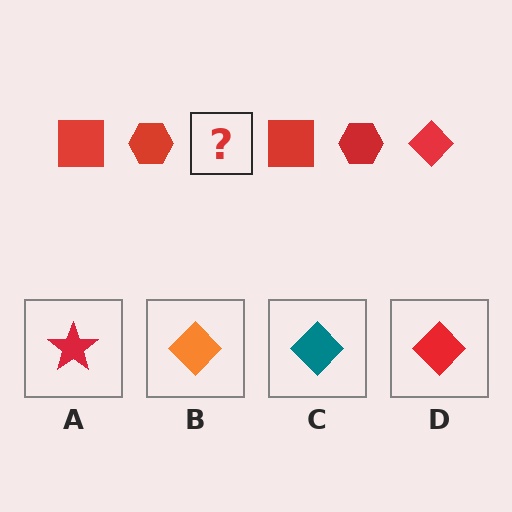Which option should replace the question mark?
Option D.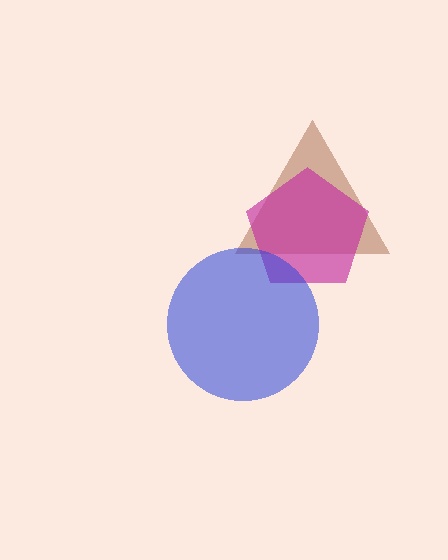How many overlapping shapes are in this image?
There are 3 overlapping shapes in the image.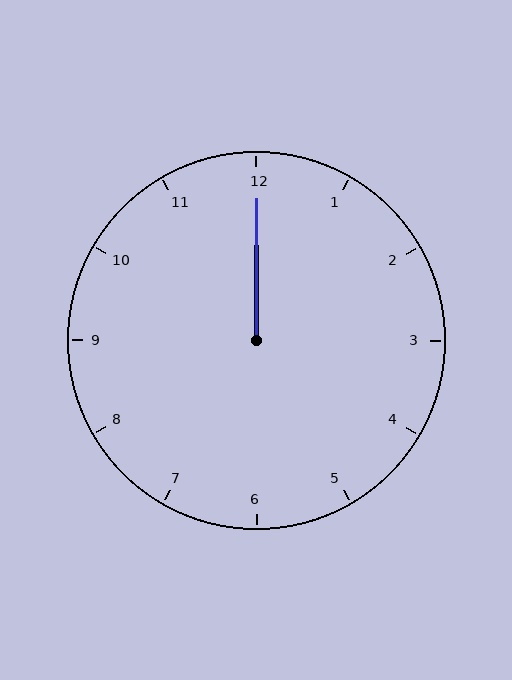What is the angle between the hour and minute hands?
Approximately 0 degrees.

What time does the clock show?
12:00.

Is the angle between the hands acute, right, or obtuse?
It is acute.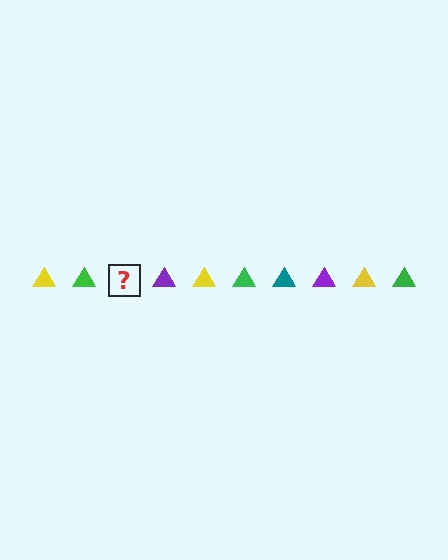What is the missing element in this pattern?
The missing element is a teal triangle.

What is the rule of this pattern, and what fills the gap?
The rule is that the pattern cycles through yellow, green, teal, purple triangles. The gap should be filled with a teal triangle.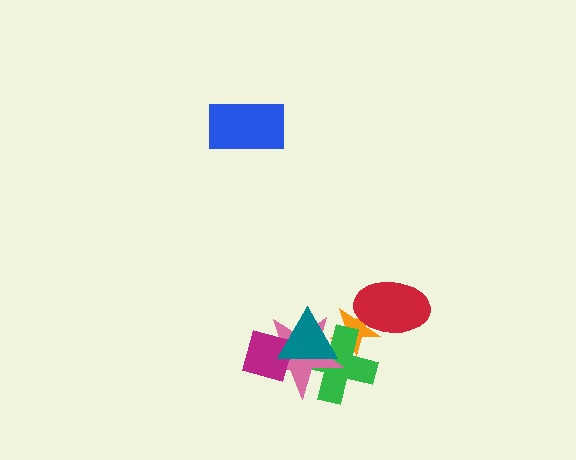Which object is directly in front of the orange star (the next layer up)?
The green cross is directly in front of the orange star.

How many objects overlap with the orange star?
4 objects overlap with the orange star.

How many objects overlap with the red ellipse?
1 object overlaps with the red ellipse.